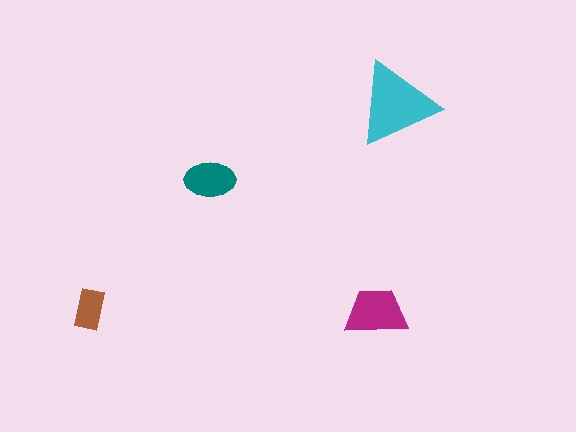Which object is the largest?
The cyan triangle.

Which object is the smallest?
The brown rectangle.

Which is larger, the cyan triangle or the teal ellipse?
The cyan triangle.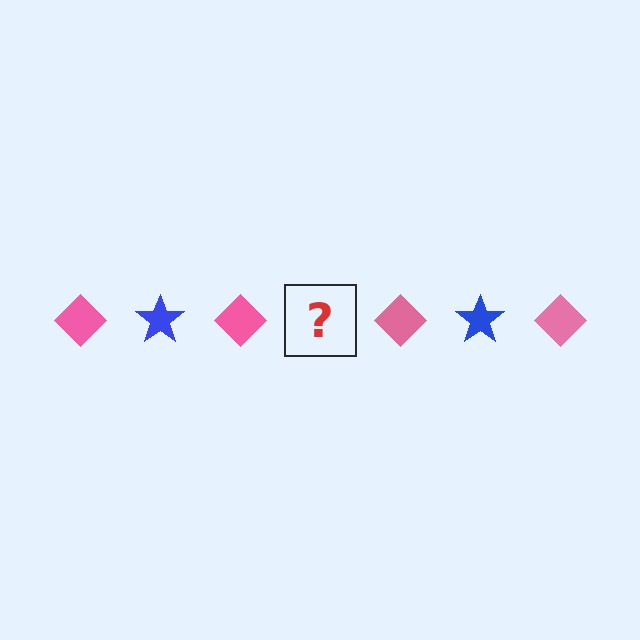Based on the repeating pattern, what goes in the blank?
The blank should be a blue star.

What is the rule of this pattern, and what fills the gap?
The rule is that the pattern alternates between pink diamond and blue star. The gap should be filled with a blue star.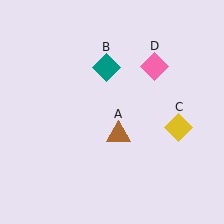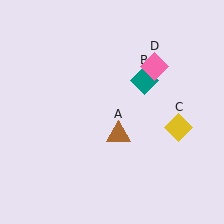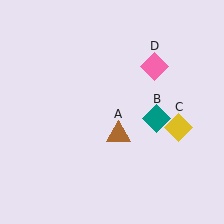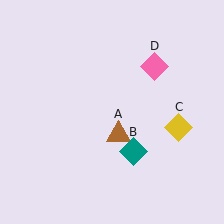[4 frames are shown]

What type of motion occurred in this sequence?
The teal diamond (object B) rotated clockwise around the center of the scene.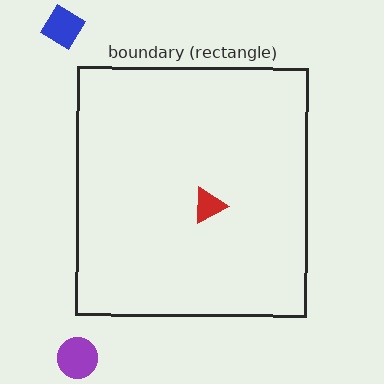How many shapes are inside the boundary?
1 inside, 2 outside.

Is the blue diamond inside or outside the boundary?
Outside.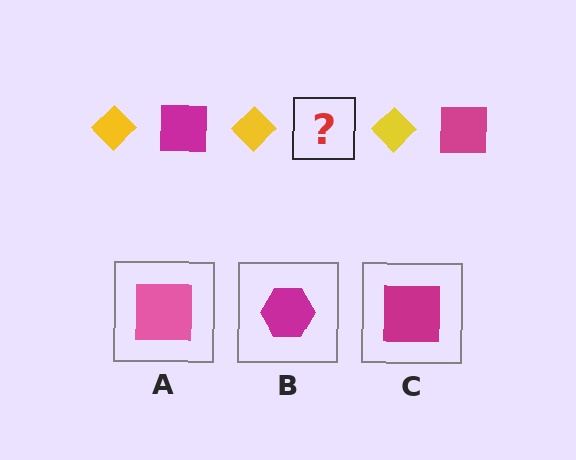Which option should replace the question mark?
Option C.